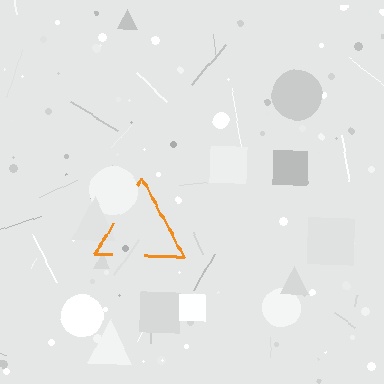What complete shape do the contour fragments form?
The contour fragments form a triangle.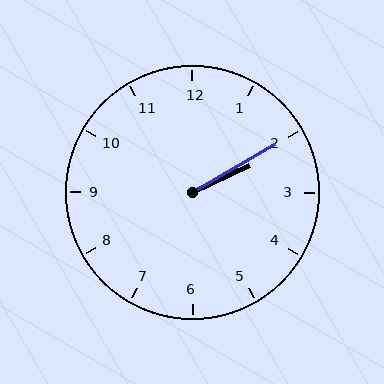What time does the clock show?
2:10.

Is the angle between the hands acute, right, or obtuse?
It is acute.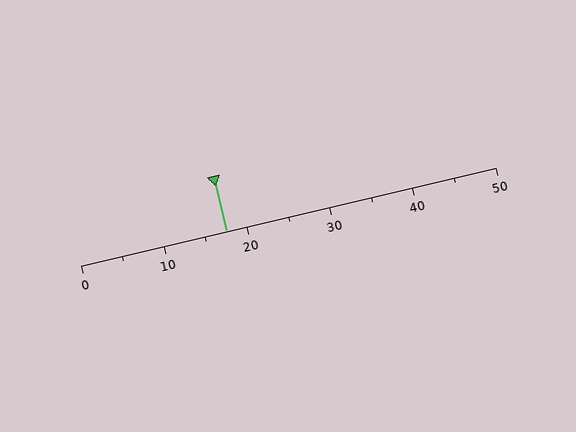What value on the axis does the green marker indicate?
The marker indicates approximately 17.5.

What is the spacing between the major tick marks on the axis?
The major ticks are spaced 10 apart.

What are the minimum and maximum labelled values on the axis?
The axis runs from 0 to 50.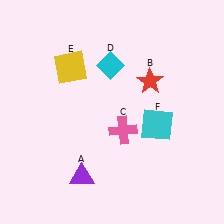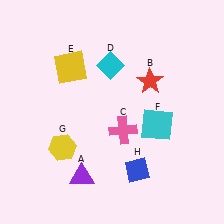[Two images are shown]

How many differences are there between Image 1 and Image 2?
There are 2 differences between the two images.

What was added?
A yellow hexagon (G), a blue diamond (H) were added in Image 2.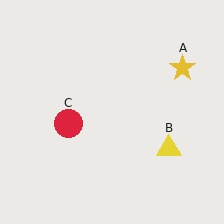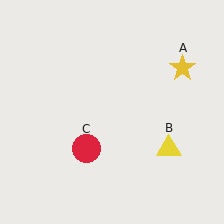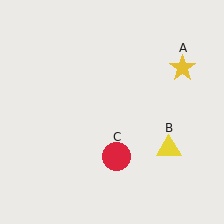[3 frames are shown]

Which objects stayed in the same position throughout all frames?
Yellow star (object A) and yellow triangle (object B) remained stationary.